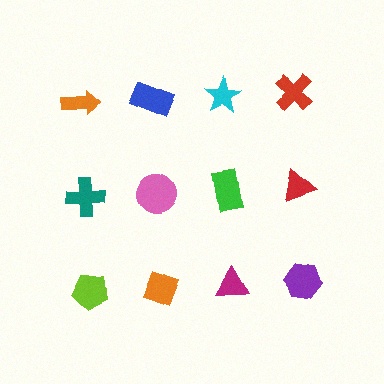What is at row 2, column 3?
A green rectangle.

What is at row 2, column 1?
A teal cross.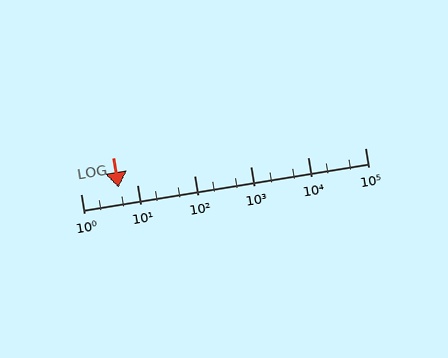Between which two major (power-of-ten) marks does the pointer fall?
The pointer is between 1 and 10.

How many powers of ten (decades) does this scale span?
The scale spans 5 decades, from 1 to 100000.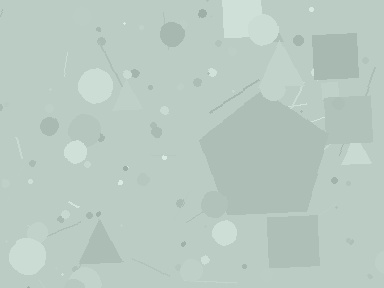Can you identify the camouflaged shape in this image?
The camouflaged shape is a pentagon.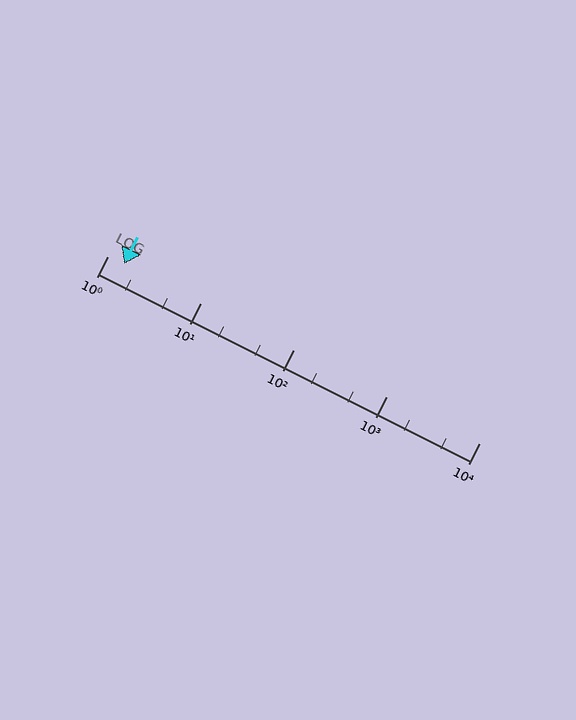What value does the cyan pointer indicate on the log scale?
The pointer indicates approximately 1.5.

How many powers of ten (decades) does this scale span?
The scale spans 4 decades, from 1 to 10000.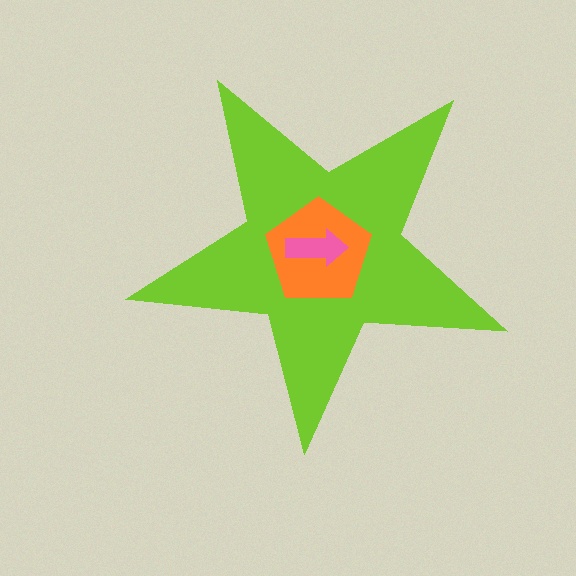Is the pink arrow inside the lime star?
Yes.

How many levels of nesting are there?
3.